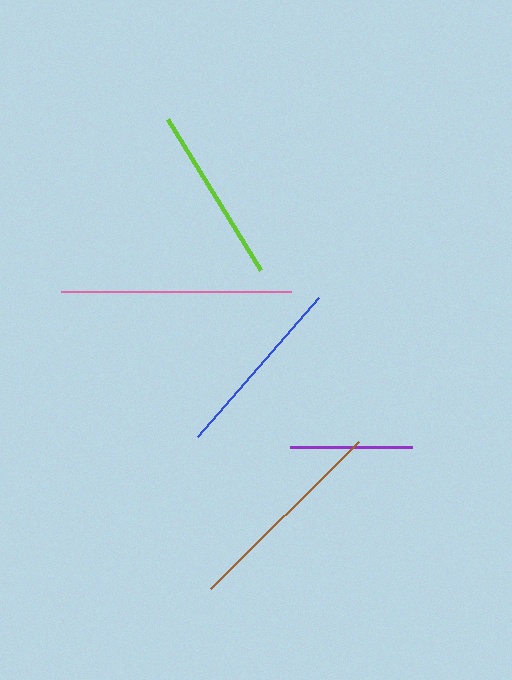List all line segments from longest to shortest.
From longest to shortest: pink, brown, blue, lime, purple.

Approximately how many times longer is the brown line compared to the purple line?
The brown line is approximately 1.7 times the length of the purple line.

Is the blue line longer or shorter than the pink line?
The pink line is longer than the blue line.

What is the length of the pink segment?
The pink segment is approximately 230 pixels long.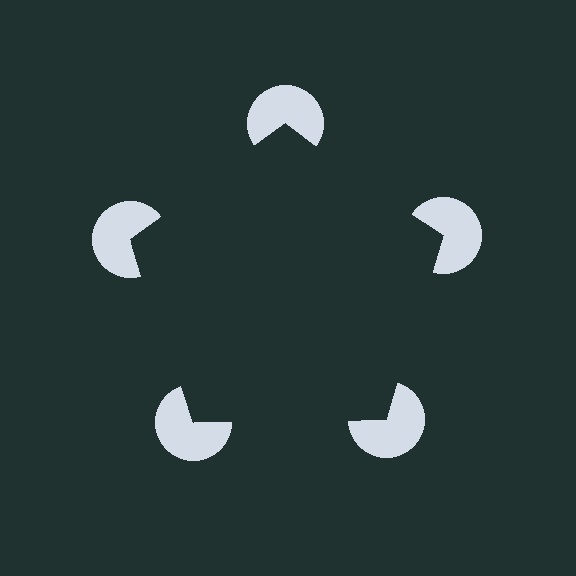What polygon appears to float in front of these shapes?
An illusory pentagon — its edges are inferred from the aligned wedge cuts in the pac-man discs, not physically drawn.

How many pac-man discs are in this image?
There are 5 — one at each vertex of the illusory pentagon.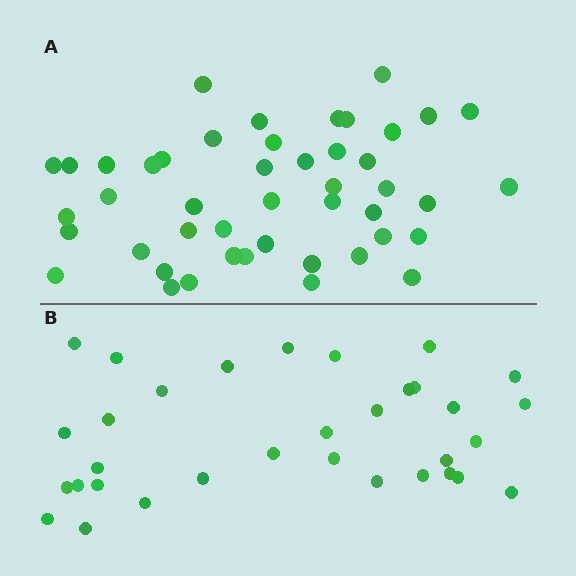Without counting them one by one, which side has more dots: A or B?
Region A (the top region) has more dots.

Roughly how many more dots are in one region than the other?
Region A has approximately 15 more dots than region B.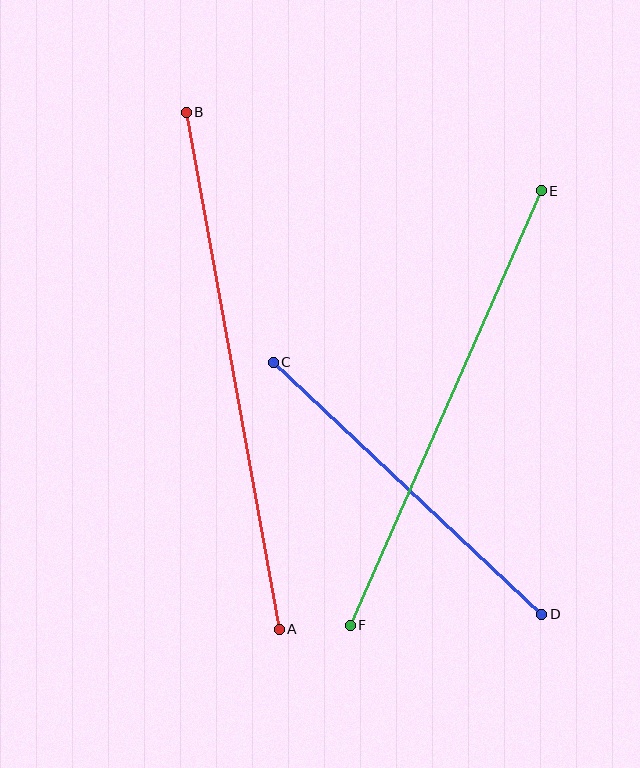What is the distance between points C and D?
The distance is approximately 369 pixels.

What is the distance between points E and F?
The distance is approximately 474 pixels.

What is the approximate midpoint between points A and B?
The midpoint is at approximately (233, 371) pixels.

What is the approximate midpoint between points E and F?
The midpoint is at approximately (446, 408) pixels.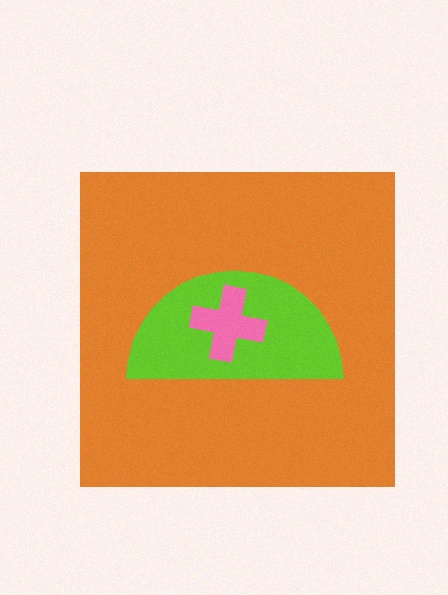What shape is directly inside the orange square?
The lime semicircle.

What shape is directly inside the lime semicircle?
The pink cross.